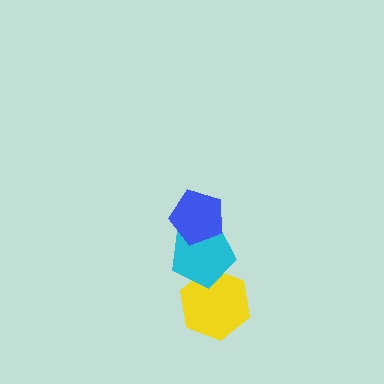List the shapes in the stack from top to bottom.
From top to bottom: the blue pentagon, the cyan pentagon, the yellow hexagon.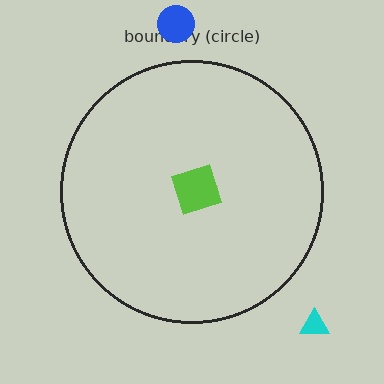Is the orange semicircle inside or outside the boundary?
Inside.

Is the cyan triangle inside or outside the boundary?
Outside.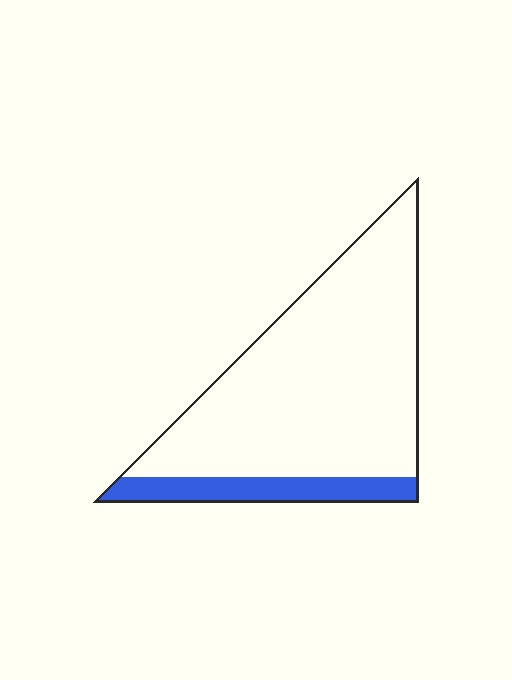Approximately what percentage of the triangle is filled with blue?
Approximately 15%.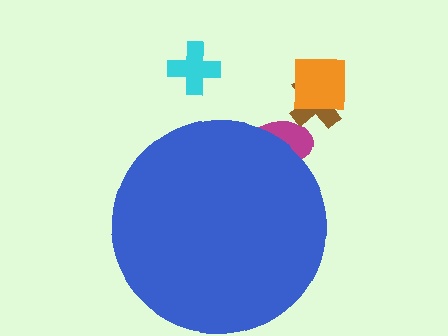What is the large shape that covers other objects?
A blue circle.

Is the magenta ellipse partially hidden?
Yes, the magenta ellipse is partially hidden behind the blue circle.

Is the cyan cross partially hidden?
No, the cyan cross is fully visible.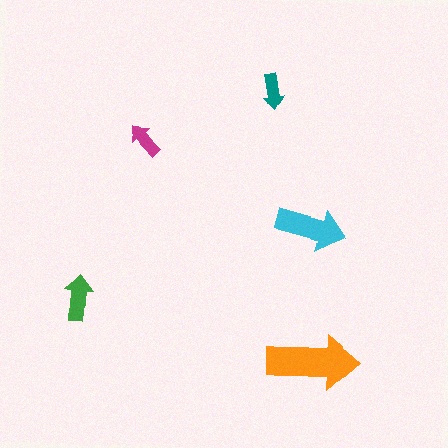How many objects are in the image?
There are 5 objects in the image.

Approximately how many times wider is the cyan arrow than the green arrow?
About 1.5 times wider.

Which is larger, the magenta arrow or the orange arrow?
The orange one.